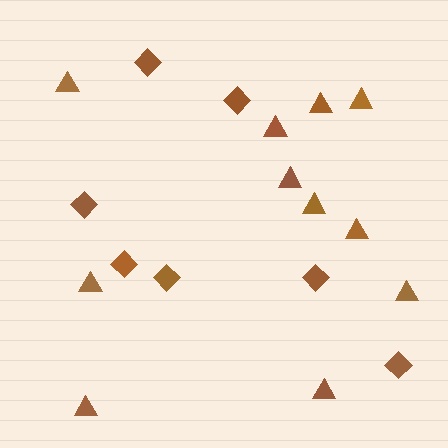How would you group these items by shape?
There are 2 groups: one group of triangles (11) and one group of diamonds (7).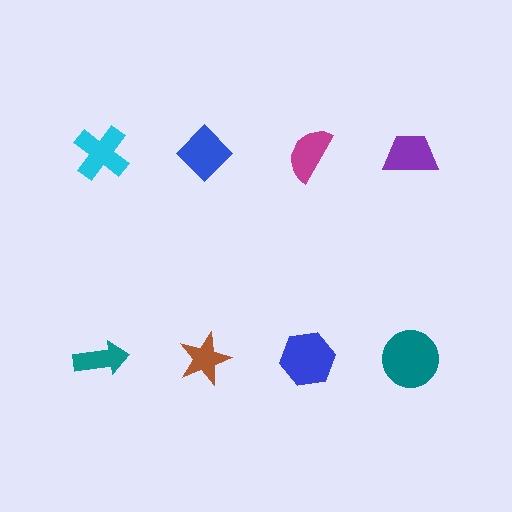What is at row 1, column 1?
A cyan cross.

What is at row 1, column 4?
A purple trapezoid.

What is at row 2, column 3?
A blue hexagon.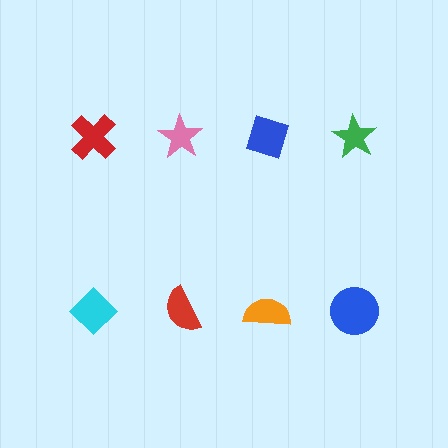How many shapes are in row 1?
4 shapes.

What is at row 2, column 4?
A blue circle.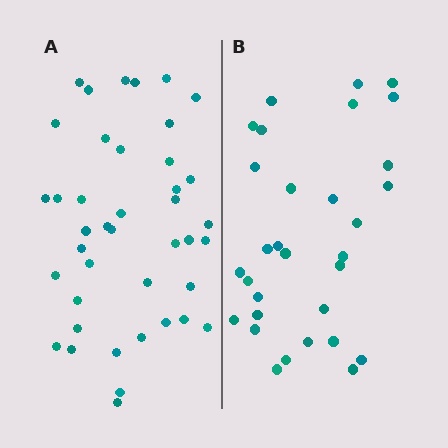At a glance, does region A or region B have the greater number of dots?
Region A (the left region) has more dots.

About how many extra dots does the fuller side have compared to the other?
Region A has roughly 10 or so more dots than region B.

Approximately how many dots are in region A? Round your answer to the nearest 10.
About 40 dots. (The exact count is 41, which rounds to 40.)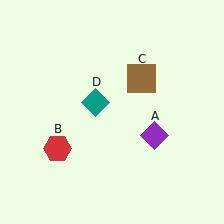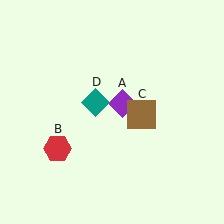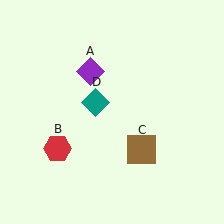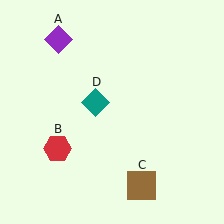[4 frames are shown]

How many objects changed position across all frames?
2 objects changed position: purple diamond (object A), brown square (object C).